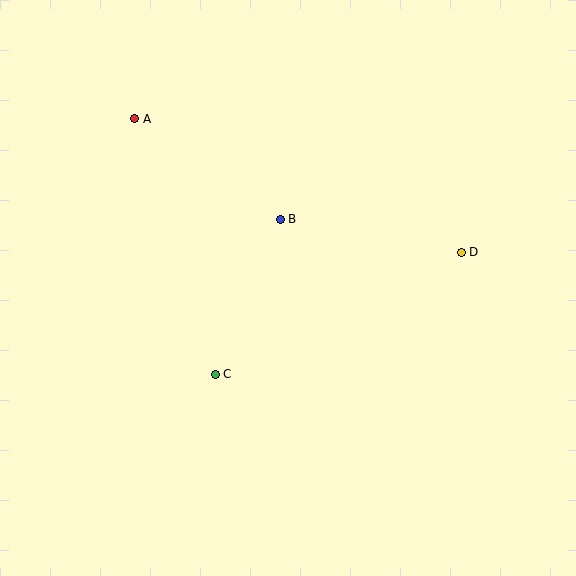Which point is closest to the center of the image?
Point B at (280, 219) is closest to the center.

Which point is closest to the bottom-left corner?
Point C is closest to the bottom-left corner.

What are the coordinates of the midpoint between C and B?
The midpoint between C and B is at (248, 297).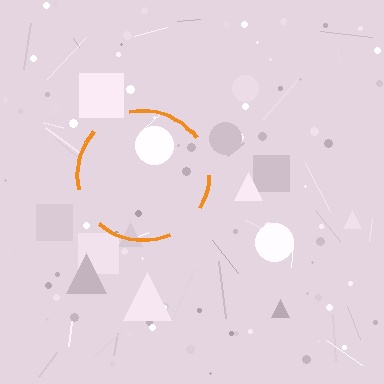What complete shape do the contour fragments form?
The contour fragments form a circle.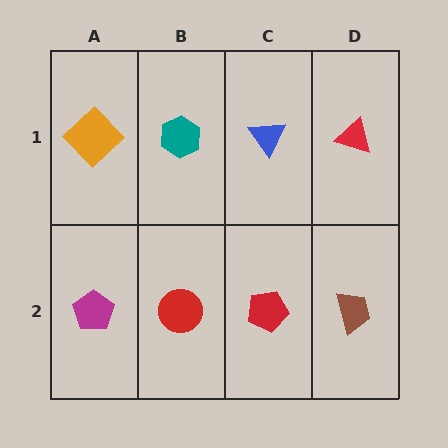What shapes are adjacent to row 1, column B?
A red circle (row 2, column B), an orange diamond (row 1, column A), a blue triangle (row 1, column C).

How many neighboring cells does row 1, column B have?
3.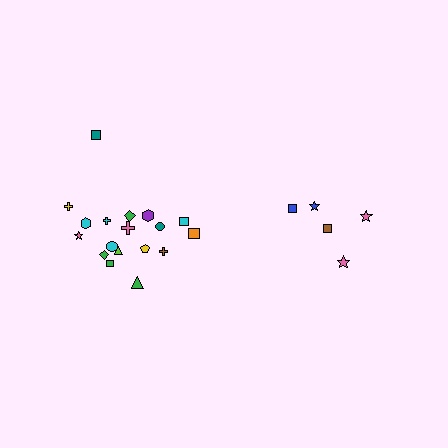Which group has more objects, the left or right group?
The left group.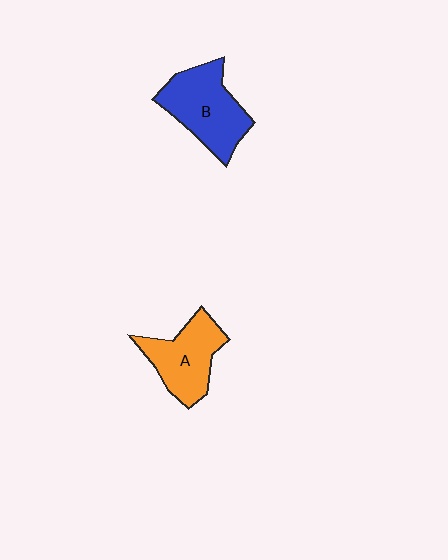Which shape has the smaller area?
Shape A (orange).